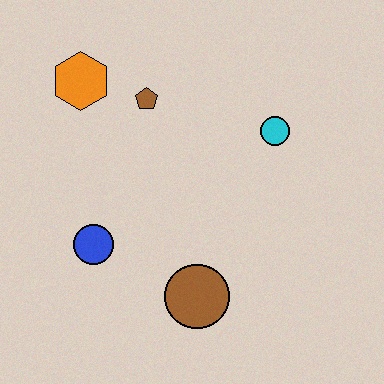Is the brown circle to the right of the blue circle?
Yes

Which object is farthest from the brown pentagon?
The brown circle is farthest from the brown pentagon.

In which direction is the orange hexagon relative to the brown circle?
The orange hexagon is above the brown circle.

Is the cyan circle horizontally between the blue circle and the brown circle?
No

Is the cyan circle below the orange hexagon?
Yes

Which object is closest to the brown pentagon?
The orange hexagon is closest to the brown pentagon.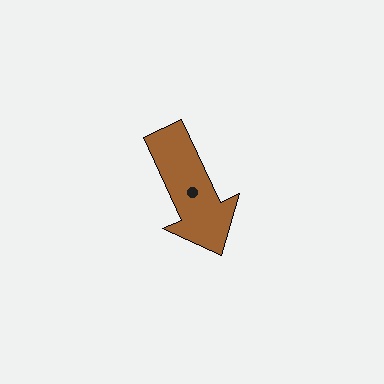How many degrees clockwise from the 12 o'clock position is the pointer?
Approximately 155 degrees.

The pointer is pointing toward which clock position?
Roughly 5 o'clock.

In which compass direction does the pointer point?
Southeast.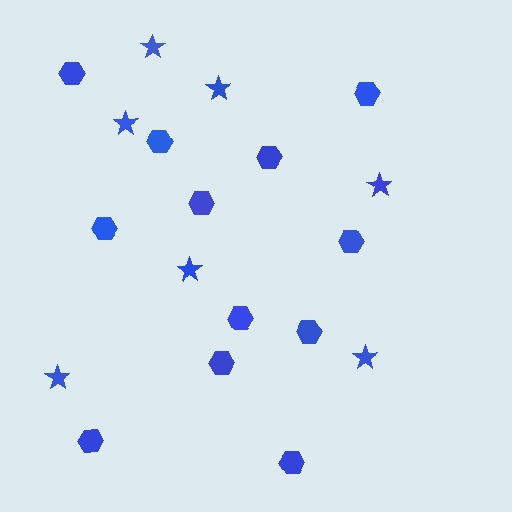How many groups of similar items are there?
There are 2 groups: one group of hexagons (12) and one group of stars (7).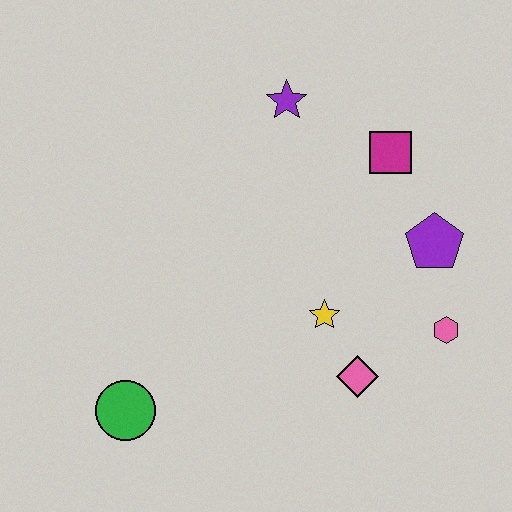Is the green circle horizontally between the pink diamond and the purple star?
No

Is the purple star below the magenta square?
No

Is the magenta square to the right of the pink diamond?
Yes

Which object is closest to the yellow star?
The pink diamond is closest to the yellow star.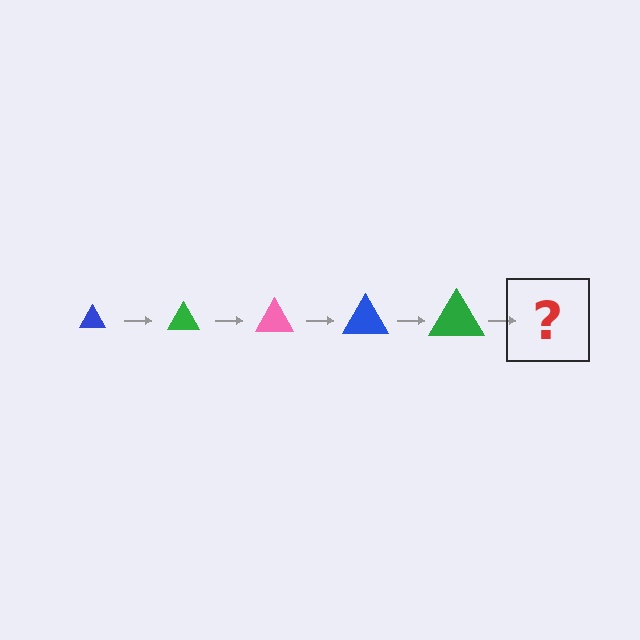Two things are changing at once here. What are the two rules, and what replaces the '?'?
The two rules are that the triangle grows larger each step and the color cycles through blue, green, and pink. The '?' should be a pink triangle, larger than the previous one.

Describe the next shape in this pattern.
It should be a pink triangle, larger than the previous one.